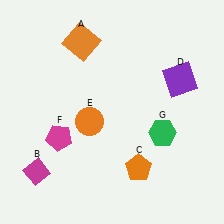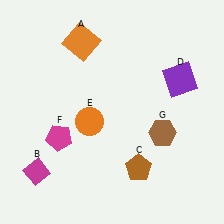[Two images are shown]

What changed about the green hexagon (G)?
In Image 1, G is green. In Image 2, it changed to brown.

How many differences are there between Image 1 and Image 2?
There are 2 differences between the two images.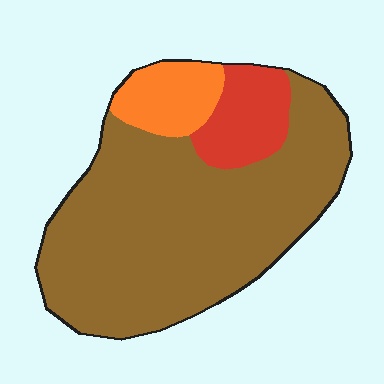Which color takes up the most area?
Brown, at roughly 75%.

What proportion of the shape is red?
Red covers about 10% of the shape.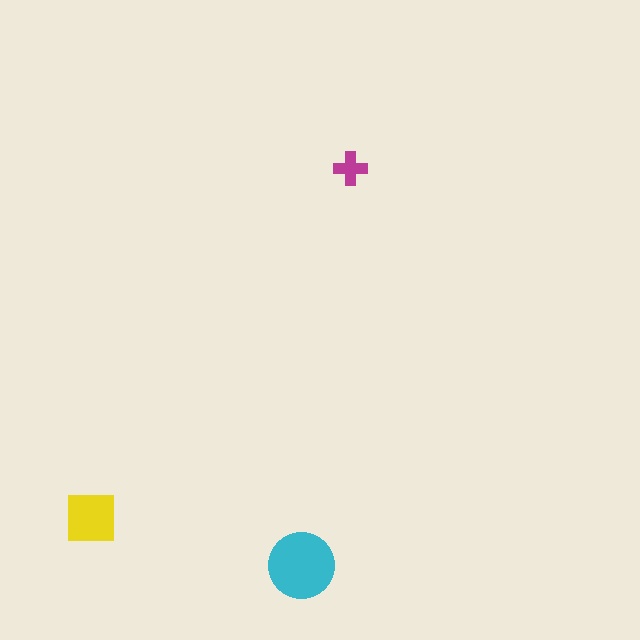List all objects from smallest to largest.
The magenta cross, the yellow square, the cyan circle.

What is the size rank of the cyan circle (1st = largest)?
1st.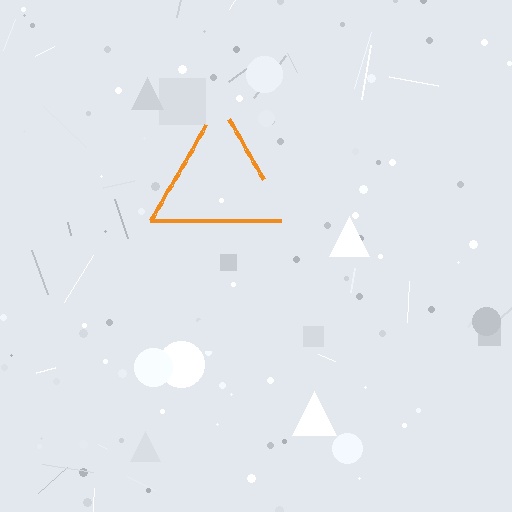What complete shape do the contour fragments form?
The contour fragments form a triangle.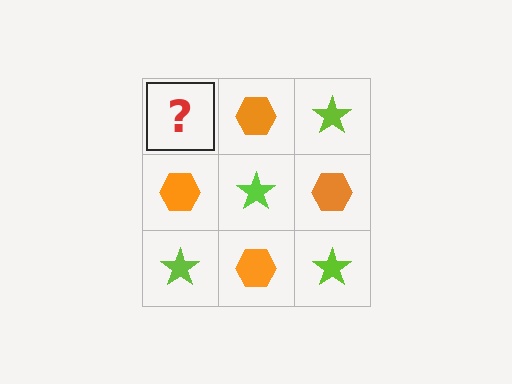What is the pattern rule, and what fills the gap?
The rule is that it alternates lime star and orange hexagon in a checkerboard pattern. The gap should be filled with a lime star.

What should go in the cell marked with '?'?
The missing cell should contain a lime star.